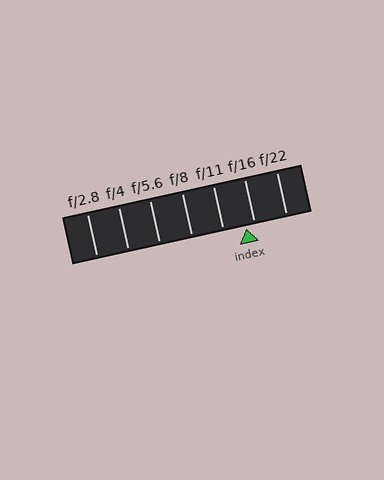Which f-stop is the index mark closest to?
The index mark is closest to f/16.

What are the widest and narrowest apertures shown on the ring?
The widest aperture shown is f/2.8 and the narrowest is f/22.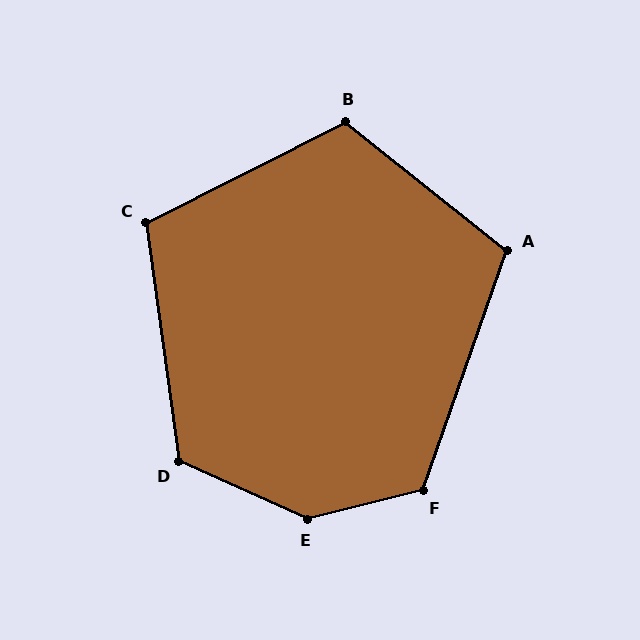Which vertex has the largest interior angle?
E, at approximately 142 degrees.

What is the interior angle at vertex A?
Approximately 109 degrees (obtuse).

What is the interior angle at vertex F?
Approximately 123 degrees (obtuse).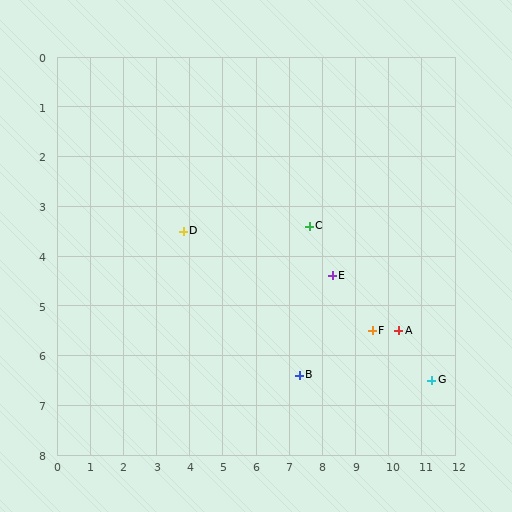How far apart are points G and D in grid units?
Points G and D are about 8.1 grid units apart.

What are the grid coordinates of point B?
Point B is at approximately (7.3, 6.4).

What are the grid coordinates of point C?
Point C is at approximately (7.6, 3.4).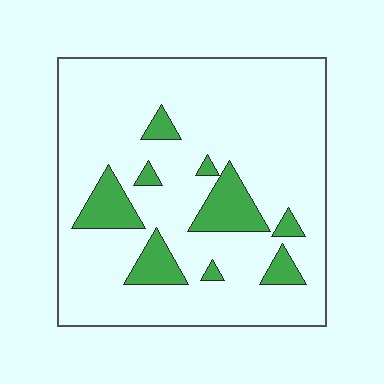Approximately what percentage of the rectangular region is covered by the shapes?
Approximately 15%.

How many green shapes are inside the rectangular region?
9.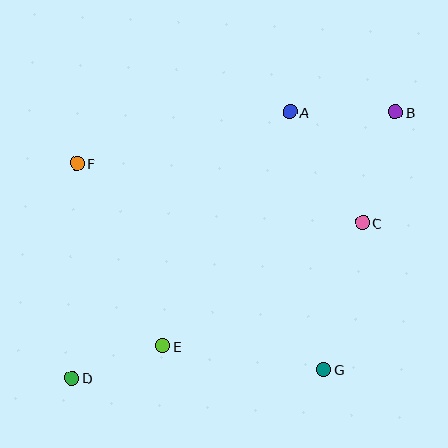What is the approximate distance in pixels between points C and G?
The distance between C and G is approximately 152 pixels.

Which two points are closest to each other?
Points D and E are closest to each other.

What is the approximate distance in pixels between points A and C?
The distance between A and C is approximately 133 pixels.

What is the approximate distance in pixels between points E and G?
The distance between E and G is approximately 163 pixels.